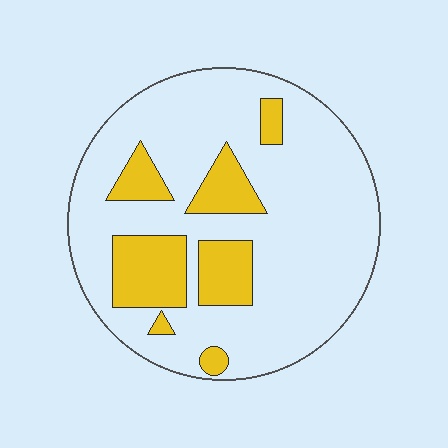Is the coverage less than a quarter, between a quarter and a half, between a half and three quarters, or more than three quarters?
Less than a quarter.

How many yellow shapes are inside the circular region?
7.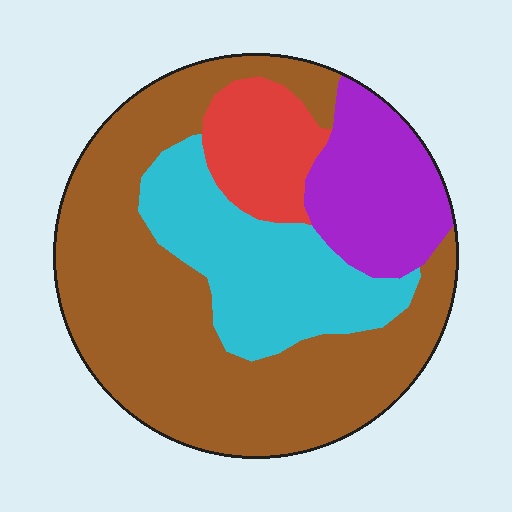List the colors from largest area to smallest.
From largest to smallest: brown, cyan, purple, red.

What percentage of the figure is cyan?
Cyan takes up between a sixth and a third of the figure.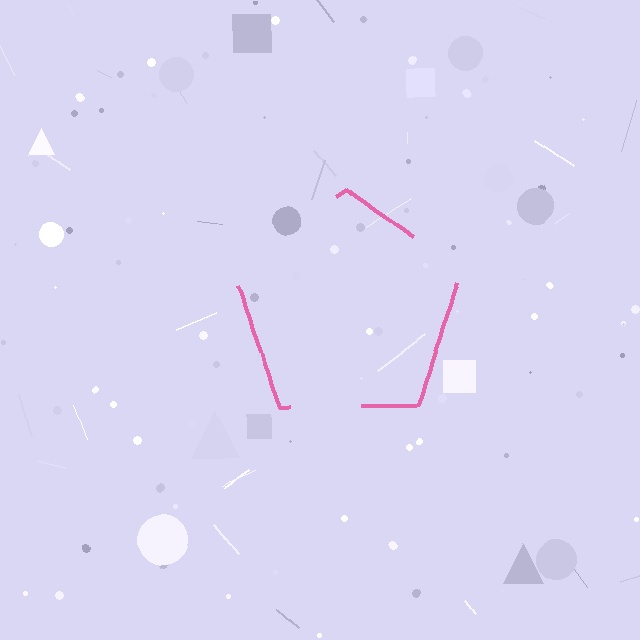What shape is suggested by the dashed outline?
The dashed outline suggests a pentagon.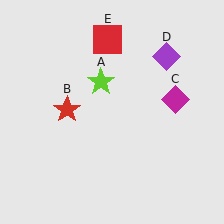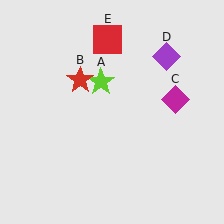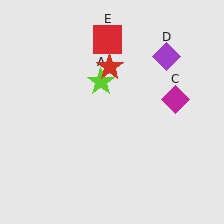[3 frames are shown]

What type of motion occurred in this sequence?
The red star (object B) rotated clockwise around the center of the scene.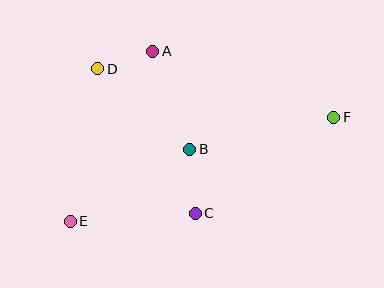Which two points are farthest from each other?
Points E and F are farthest from each other.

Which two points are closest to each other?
Points A and D are closest to each other.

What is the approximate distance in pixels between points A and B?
The distance between A and B is approximately 105 pixels.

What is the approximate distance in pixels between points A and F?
The distance between A and F is approximately 193 pixels.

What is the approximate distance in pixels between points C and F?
The distance between C and F is approximately 169 pixels.